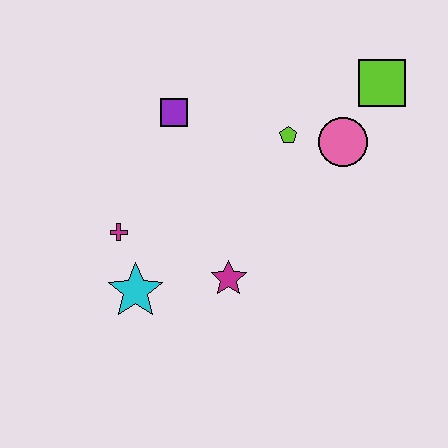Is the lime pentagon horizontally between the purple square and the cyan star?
No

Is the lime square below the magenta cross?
No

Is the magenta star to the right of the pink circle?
No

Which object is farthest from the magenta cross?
The lime square is farthest from the magenta cross.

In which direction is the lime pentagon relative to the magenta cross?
The lime pentagon is to the right of the magenta cross.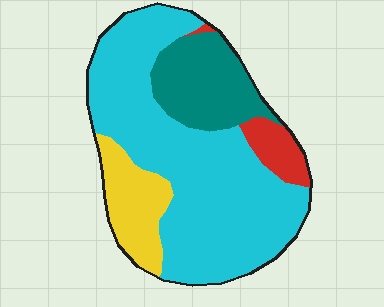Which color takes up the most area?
Cyan, at roughly 60%.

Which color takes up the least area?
Red, at roughly 5%.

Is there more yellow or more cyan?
Cyan.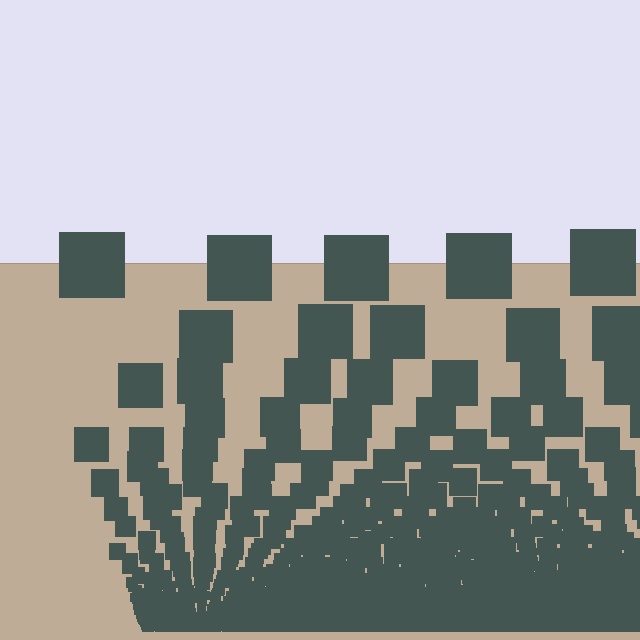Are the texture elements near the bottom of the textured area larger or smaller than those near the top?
Smaller. The gradient is inverted — elements near the bottom are smaller and denser.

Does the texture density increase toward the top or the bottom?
Density increases toward the bottom.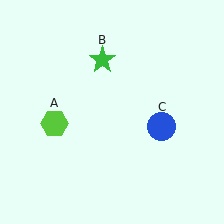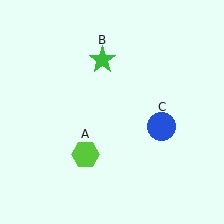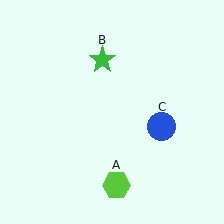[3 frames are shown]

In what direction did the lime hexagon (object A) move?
The lime hexagon (object A) moved down and to the right.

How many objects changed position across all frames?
1 object changed position: lime hexagon (object A).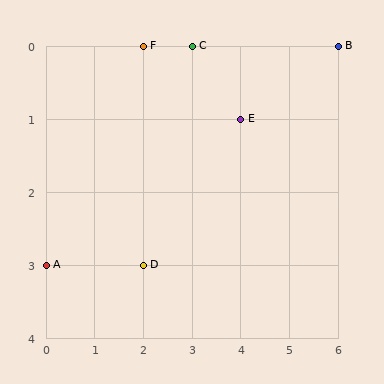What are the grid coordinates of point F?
Point F is at grid coordinates (2, 0).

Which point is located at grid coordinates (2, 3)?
Point D is at (2, 3).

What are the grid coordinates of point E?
Point E is at grid coordinates (4, 1).